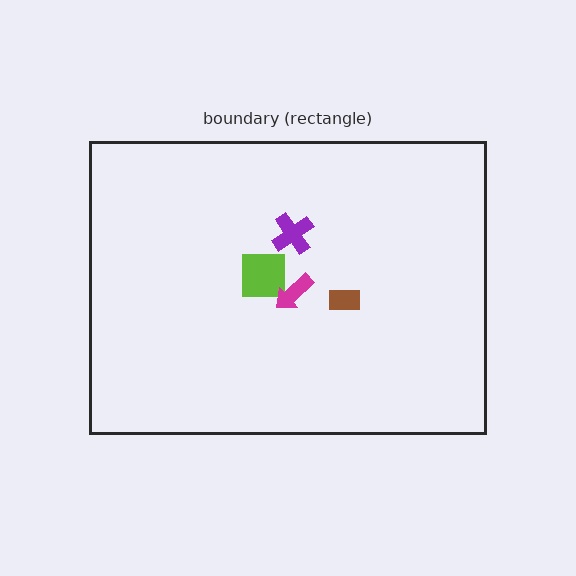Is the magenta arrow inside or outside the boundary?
Inside.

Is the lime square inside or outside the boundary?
Inside.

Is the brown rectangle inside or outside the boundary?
Inside.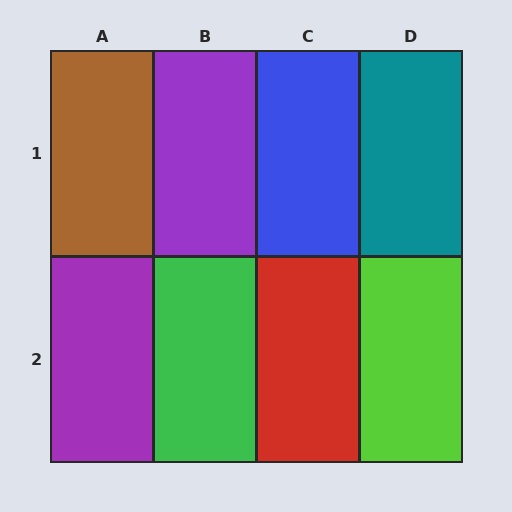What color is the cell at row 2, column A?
Purple.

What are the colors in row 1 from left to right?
Brown, purple, blue, teal.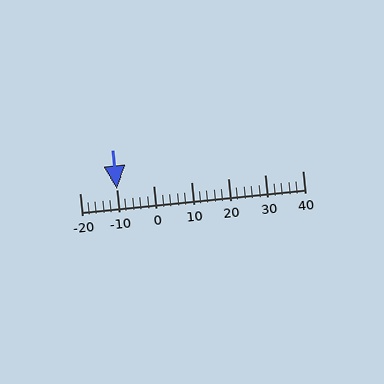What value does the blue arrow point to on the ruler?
The blue arrow points to approximately -10.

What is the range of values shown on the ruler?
The ruler shows values from -20 to 40.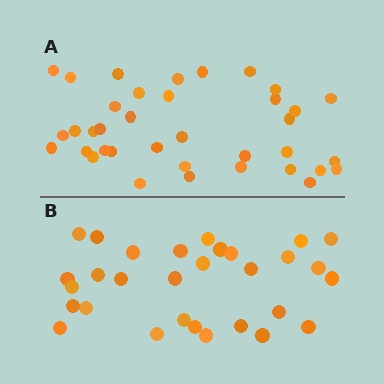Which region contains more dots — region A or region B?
Region A (the top region) has more dots.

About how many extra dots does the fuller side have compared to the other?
Region A has roughly 8 or so more dots than region B.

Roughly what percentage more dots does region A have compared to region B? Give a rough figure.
About 25% more.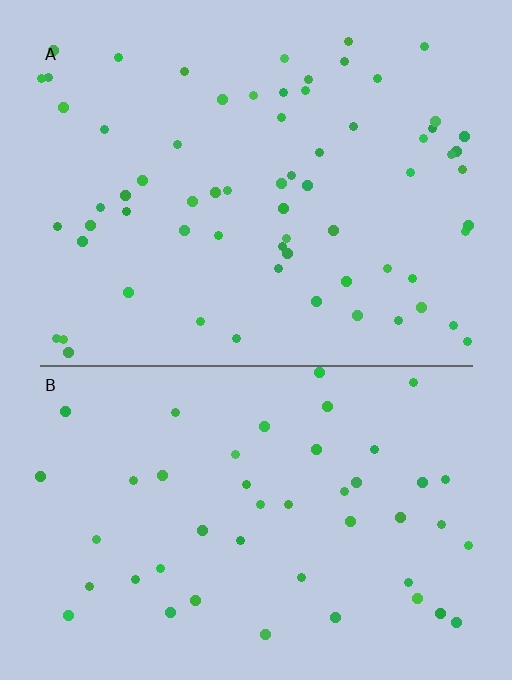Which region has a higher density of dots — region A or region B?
A (the top).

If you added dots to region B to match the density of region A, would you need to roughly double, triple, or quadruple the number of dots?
Approximately double.